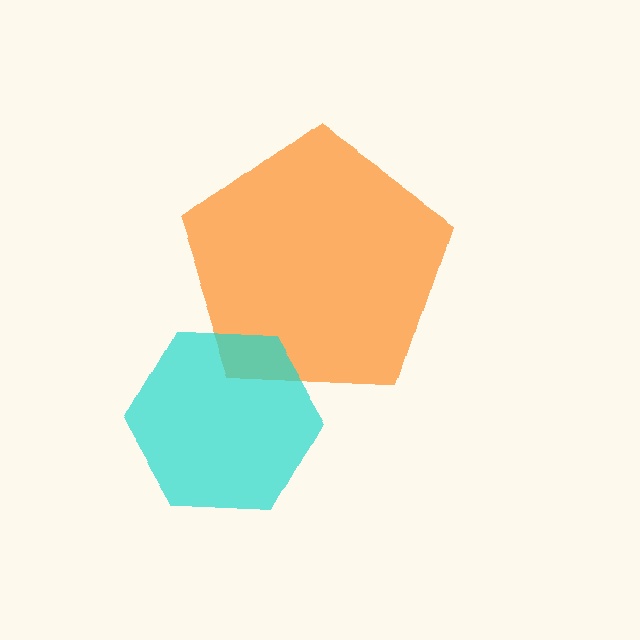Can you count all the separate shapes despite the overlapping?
Yes, there are 2 separate shapes.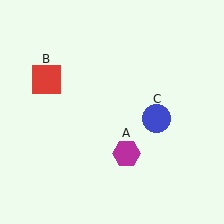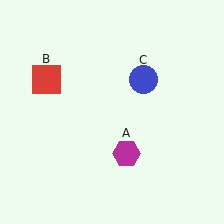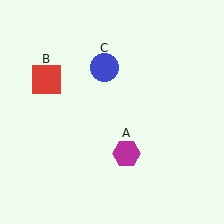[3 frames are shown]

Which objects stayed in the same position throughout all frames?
Magenta hexagon (object A) and red square (object B) remained stationary.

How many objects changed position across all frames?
1 object changed position: blue circle (object C).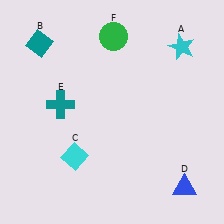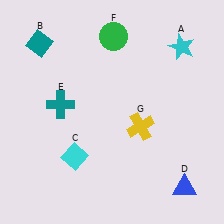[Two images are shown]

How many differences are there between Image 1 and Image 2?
There is 1 difference between the two images.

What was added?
A yellow cross (G) was added in Image 2.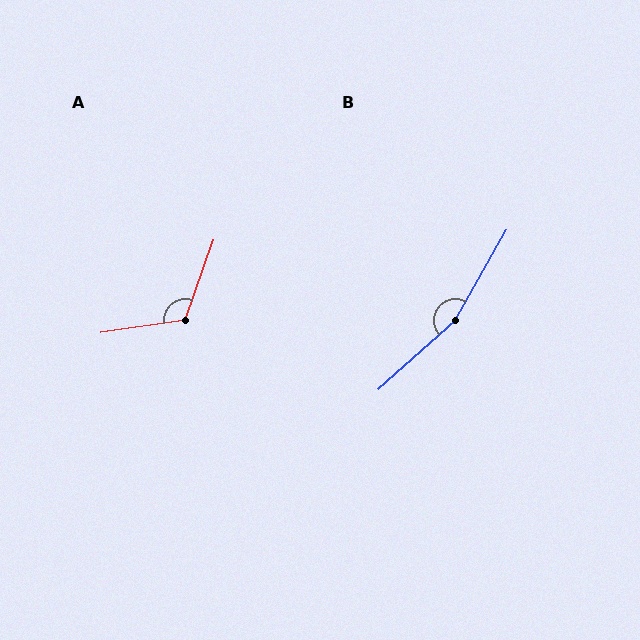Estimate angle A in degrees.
Approximately 118 degrees.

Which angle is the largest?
B, at approximately 161 degrees.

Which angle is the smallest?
A, at approximately 118 degrees.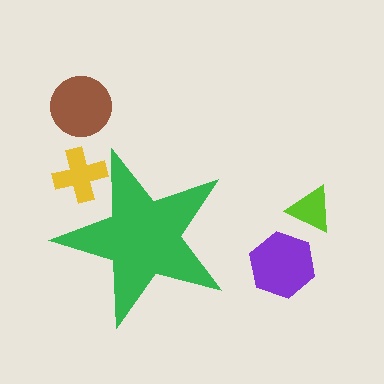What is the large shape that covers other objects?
A green star.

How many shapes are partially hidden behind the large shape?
1 shape is partially hidden.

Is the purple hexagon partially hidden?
No, the purple hexagon is fully visible.